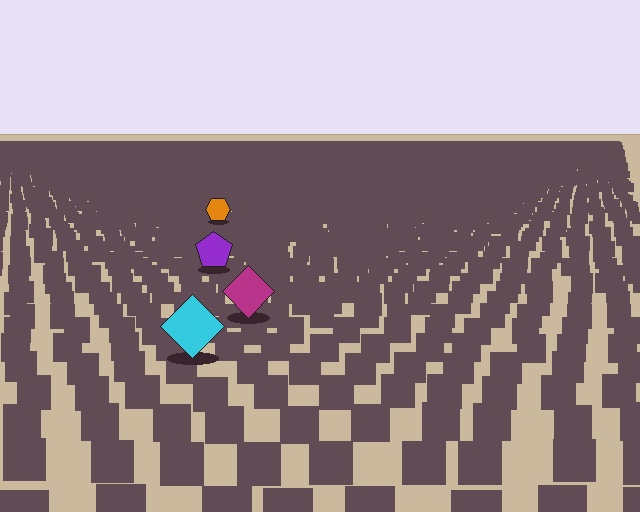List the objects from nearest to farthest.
From nearest to farthest: the cyan diamond, the magenta diamond, the purple pentagon, the orange hexagon.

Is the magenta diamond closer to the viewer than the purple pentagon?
Yes. The magenta diamond is closer — you can tell from the texture gradient: the ground texture is coarser near it.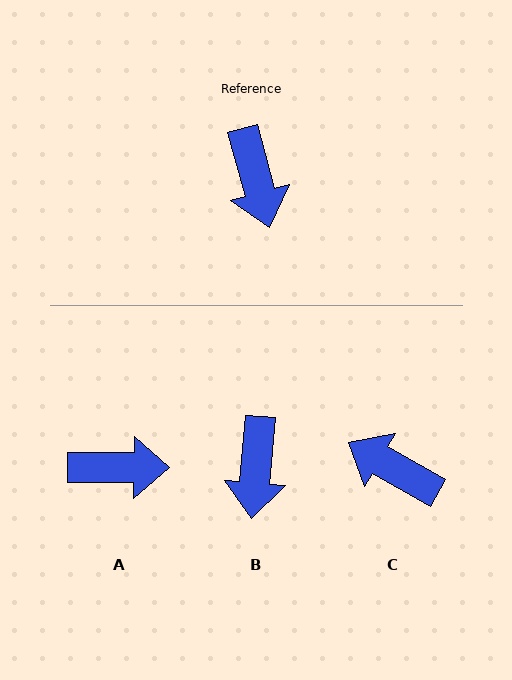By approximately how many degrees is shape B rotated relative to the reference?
Approximately 20 degrees clockwise.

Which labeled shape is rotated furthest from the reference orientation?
C, about 135 degrees away.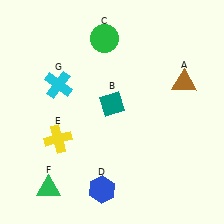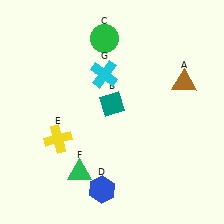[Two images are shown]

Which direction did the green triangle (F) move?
The green triangle (F) moved right.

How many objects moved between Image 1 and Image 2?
2 objects moved between the two images.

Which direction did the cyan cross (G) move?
The cyan cross (G) moved right.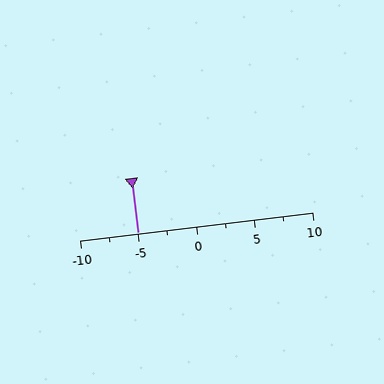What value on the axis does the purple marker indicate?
The marker indicates approximately -5.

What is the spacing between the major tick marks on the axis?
The major ticks are spaced 5 apart.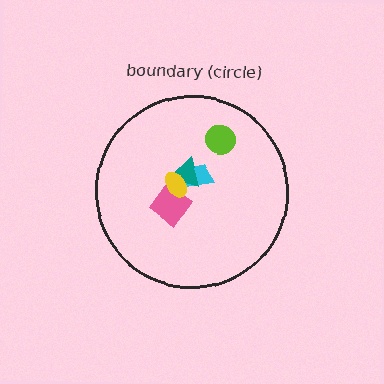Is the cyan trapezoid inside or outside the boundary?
Inside.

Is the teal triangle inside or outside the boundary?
Inside.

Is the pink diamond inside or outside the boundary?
Inside.